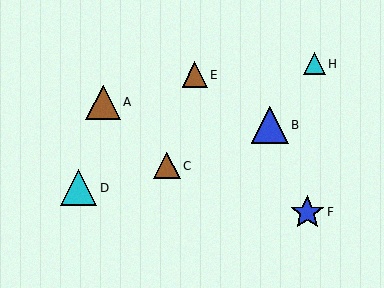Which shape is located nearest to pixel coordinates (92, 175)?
The cyan triangle (labeled D) at (79, 188) is nearest to that location.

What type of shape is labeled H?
Shape H is a cyan triangle.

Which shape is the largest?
The blue triangle (labeled B) is the largest.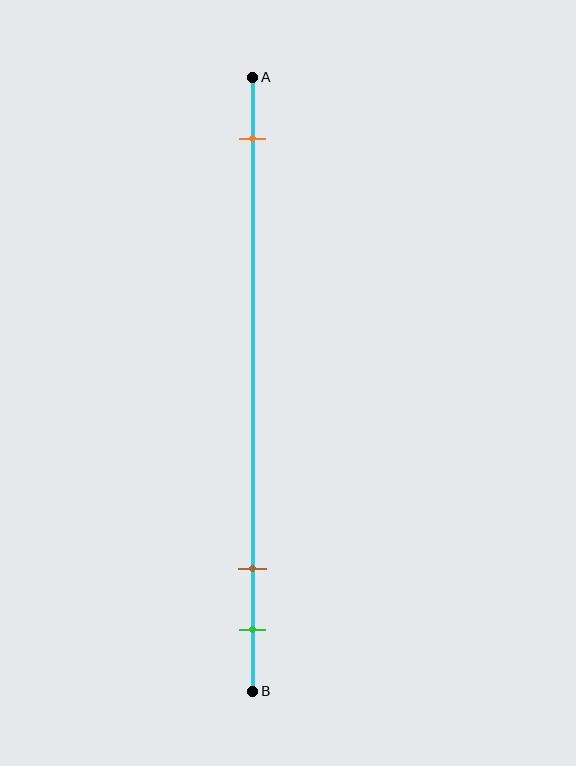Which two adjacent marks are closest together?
The brown and green marks are the closest adjacent pair.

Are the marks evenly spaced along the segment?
No, the marks are not evenly spaced.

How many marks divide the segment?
There are 3 marks dividing the segment.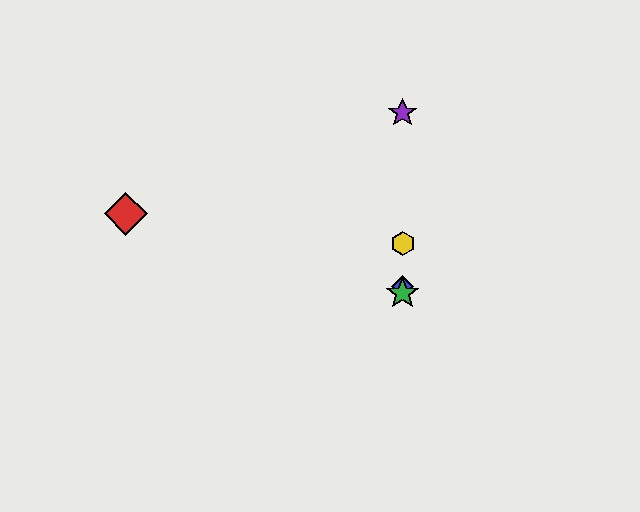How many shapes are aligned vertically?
4 shapes (the blue diamond, the green star, the yellow hexagon, the purple star) are aligned vertically.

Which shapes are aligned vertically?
The blue diamond, the green star, the yellow hexagon, the purple star are aligned vertically.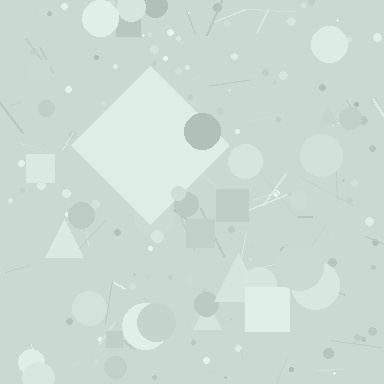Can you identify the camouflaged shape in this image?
The camouflaged shape is a diamond.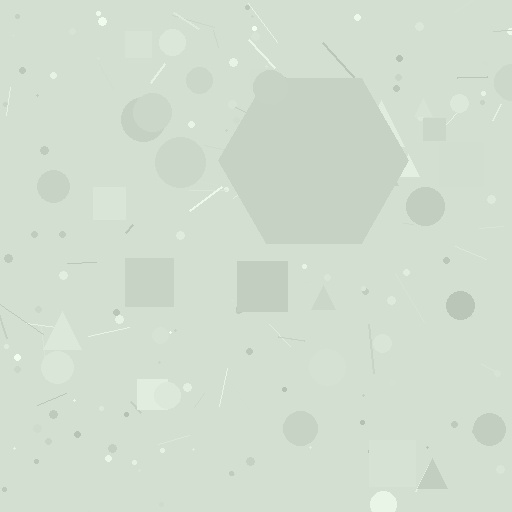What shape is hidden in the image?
A hexagon is hidden in the image.